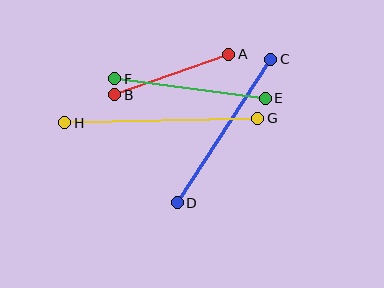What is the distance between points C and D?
The distance is approximately 171 pixels.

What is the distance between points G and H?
The distance is approximately 193 pixels.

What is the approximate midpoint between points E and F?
The midpoint is at approximately (190, 89) pixels.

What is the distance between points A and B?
The distance is approximately 121 pixels.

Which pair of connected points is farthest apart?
Points G and H are farthest apart.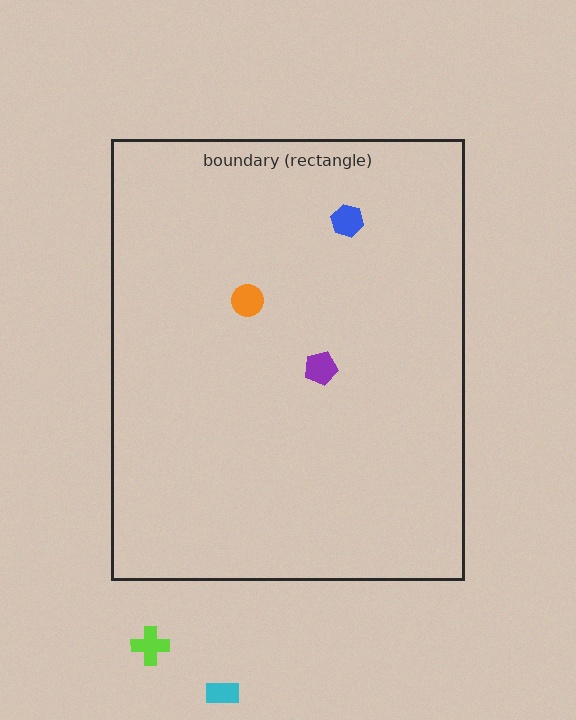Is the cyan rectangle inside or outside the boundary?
Outside.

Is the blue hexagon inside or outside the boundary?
Inside.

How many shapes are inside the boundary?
3 inside, 2 outside.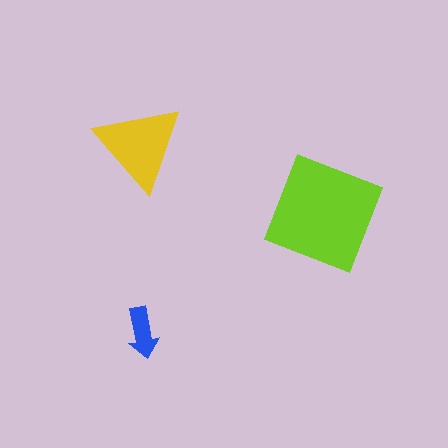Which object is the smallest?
The blue arrow.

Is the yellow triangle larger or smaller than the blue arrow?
Larger.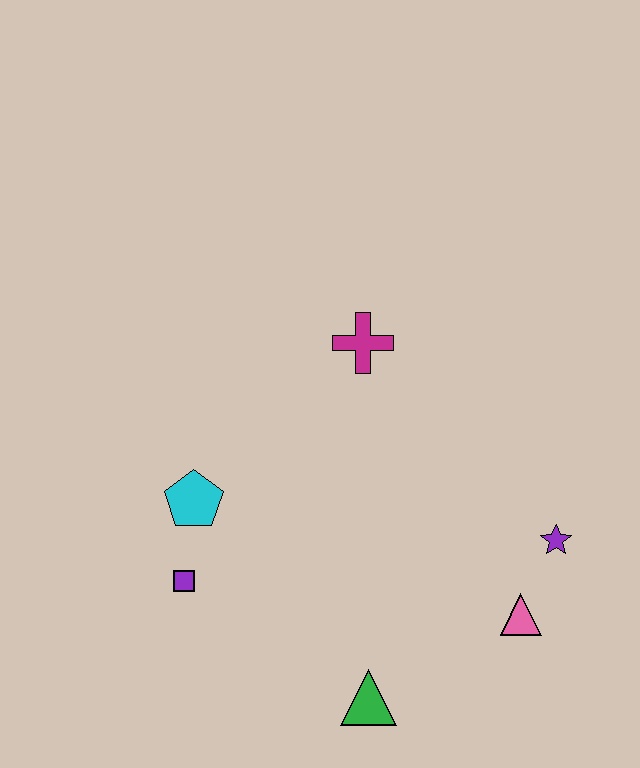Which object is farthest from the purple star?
The purple square is farthest from the purple star.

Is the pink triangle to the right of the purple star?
No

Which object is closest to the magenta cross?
The cyan pentagon is closest to the magenta cross.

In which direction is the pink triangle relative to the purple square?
The pink triangle is to the right of the purple square.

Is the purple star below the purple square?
No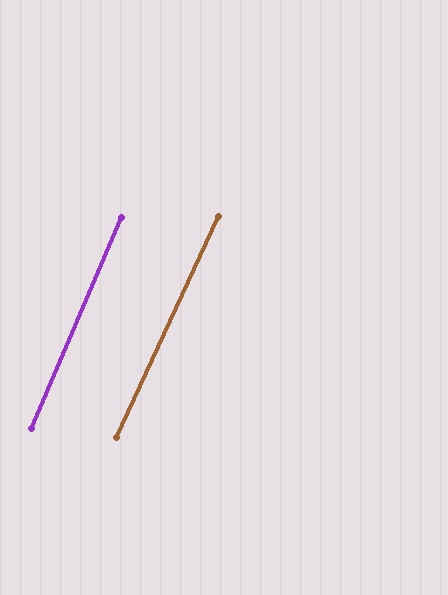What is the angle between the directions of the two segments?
Approximately 2 degrees.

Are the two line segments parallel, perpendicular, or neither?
Parallel — their directions differ by only 1.8°.